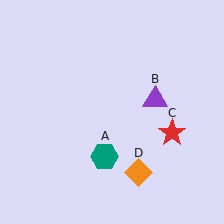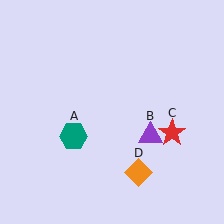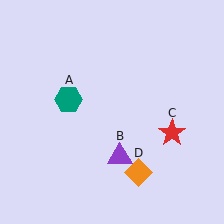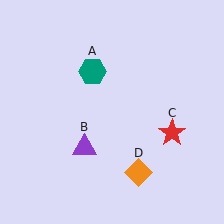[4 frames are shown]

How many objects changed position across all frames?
2 objects changed position: teal hexagon (object A), purple triangle (object B).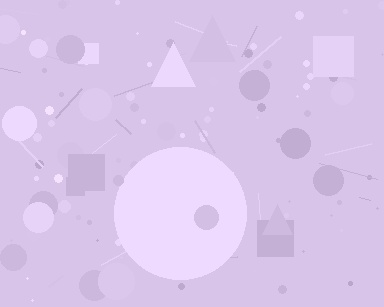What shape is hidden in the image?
A circle is hidden in the image.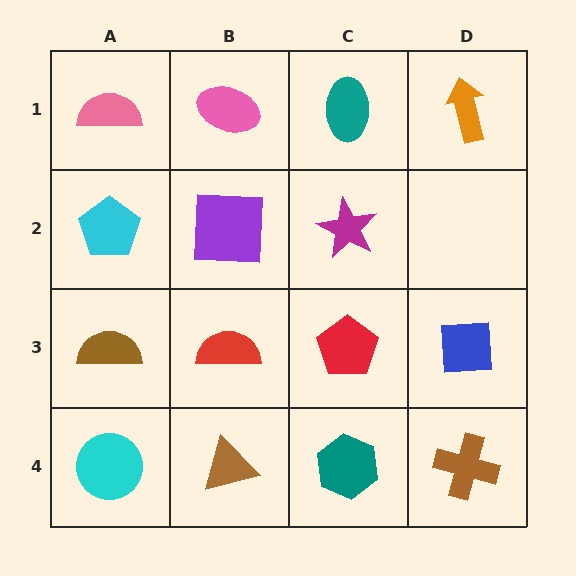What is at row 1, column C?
A teal ellipse.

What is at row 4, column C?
A teal hexagon.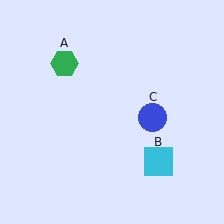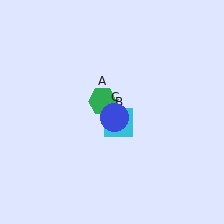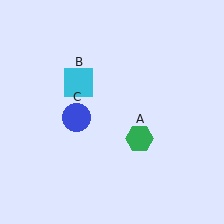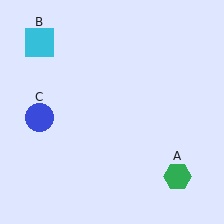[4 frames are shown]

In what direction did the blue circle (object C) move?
The blue circle (object C) moved left.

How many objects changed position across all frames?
3 objects changed position: green hexagon (object A), cyan square (object B), blue circle (object C).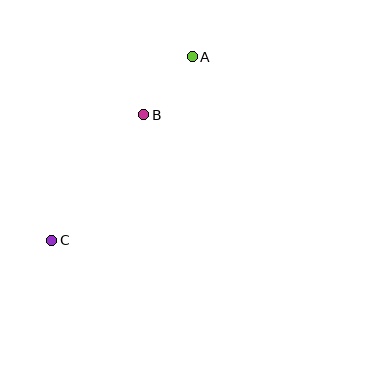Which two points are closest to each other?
Points A and B are closest to each other.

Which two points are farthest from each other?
Points A and C are farthest from each other.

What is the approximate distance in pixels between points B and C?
The distance between B and C is approximately 155 pixels.